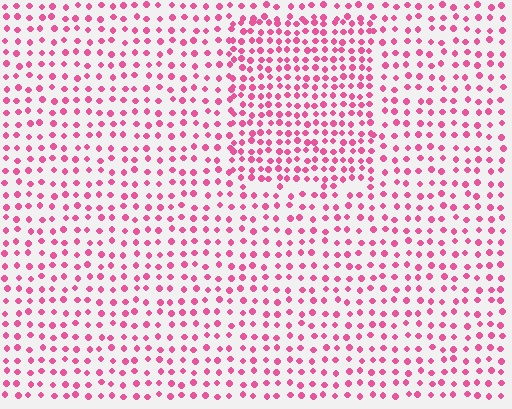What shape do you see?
I see a rectangle.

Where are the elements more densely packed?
The elements are more densely packed inside the rectangle boundary.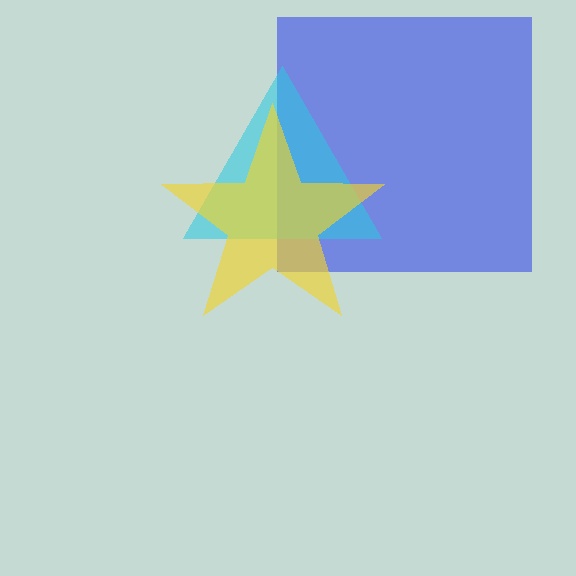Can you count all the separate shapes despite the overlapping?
Yes, there are 3 separate shapes.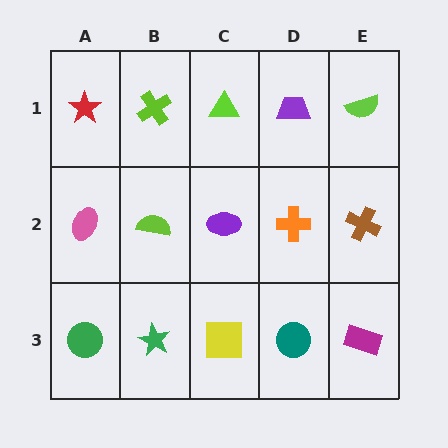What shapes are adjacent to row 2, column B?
A lime cross (row 1, column B), a green star (row 3, column B), a pink ellipse (row 2, column A), a purple ellipse (row 2, column C).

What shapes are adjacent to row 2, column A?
A red star (row 1, column A), a green circle (row 3, column A), a lime semicircle (row 2, column B).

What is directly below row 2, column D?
A teal circle.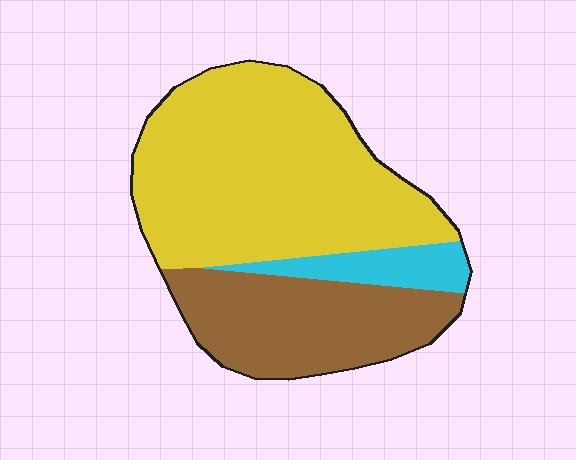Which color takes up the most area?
Yellow, at roughly 60%.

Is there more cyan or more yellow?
Yellow.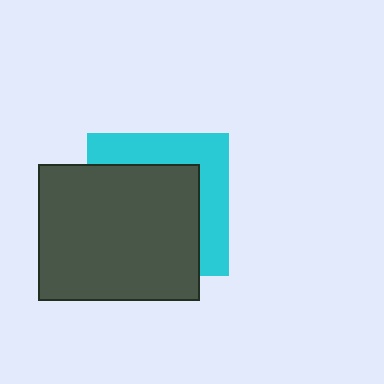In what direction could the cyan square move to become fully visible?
The cyan square could move toward the upper-right. That would shift it out from behind the dark gray rectangle entirely.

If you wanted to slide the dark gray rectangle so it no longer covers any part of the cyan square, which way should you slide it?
Slide it toward the lower-left — that is the most direct way to separate the two shapes.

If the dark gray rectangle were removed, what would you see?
You would see the complete cyan square.